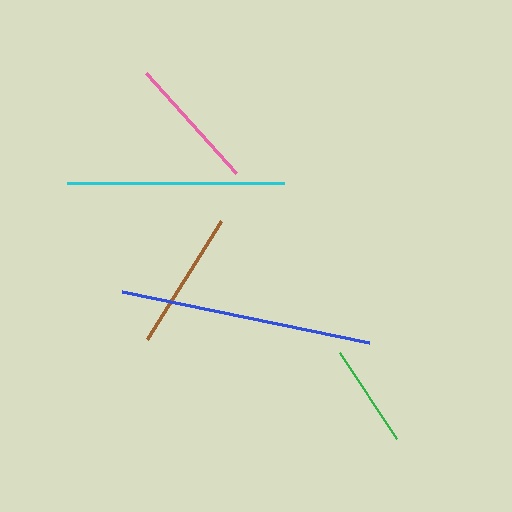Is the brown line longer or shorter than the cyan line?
The cyan line is longer than the brown line.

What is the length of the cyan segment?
The cyan segment is approximately 217 pixels long.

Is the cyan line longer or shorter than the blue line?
The blue line is longer than the cyan line.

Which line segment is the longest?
The blue line is the longest at approximately 252 pixels.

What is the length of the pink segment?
The pink segment is approximately 135 pixels long.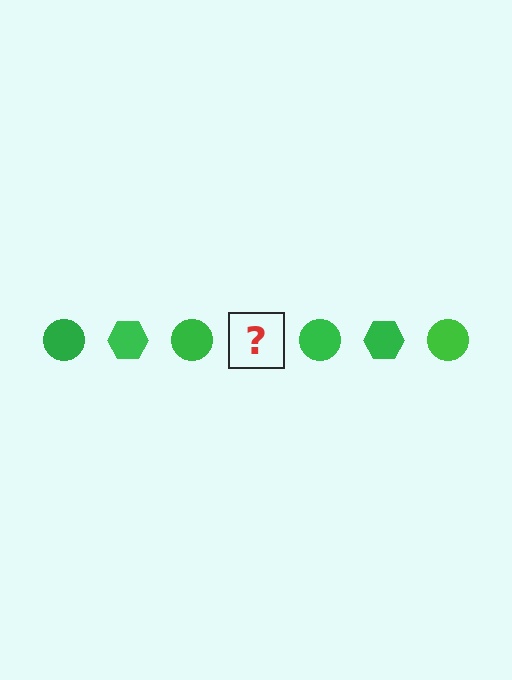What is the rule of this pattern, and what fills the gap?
The rule is that the pattern cycles through circle, hexagon shapes in green. The gap should be filled with a green hexagon.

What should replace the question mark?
The question mark should be replaced with a green hexagon.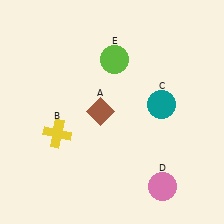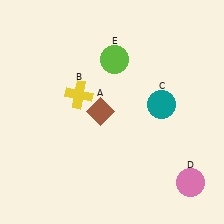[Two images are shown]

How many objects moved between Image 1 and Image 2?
2 objects moved between the two images.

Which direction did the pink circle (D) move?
The pink circle (D) moved right.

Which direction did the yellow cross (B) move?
The yellow cross (B) moved up.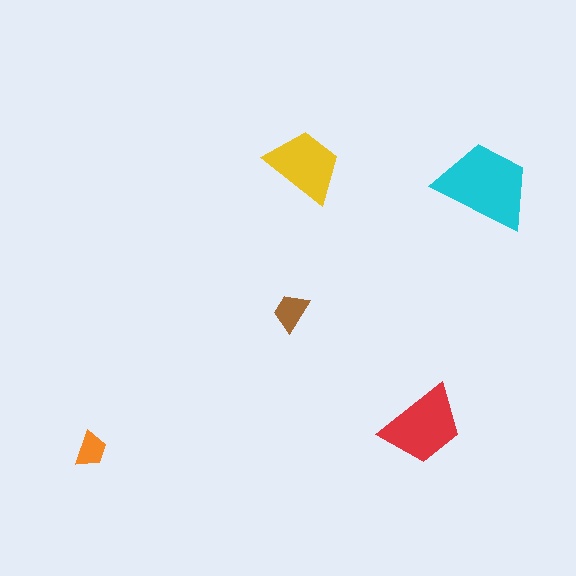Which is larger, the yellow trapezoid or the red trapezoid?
The red one.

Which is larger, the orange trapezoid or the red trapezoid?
The red one.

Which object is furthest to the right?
The cyan trapezoid is rightmost.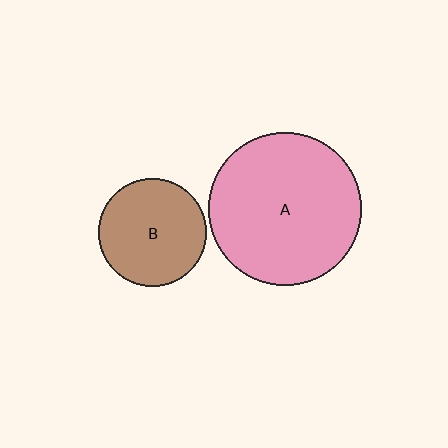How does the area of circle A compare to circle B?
Approximately 2.0 times.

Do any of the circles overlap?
No, none of the circles overlap.